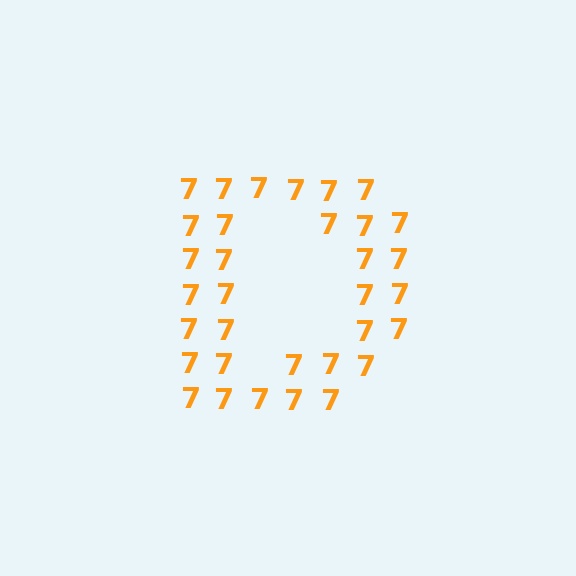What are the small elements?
The small elements are digit 7's.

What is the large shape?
The large shape is the letter D.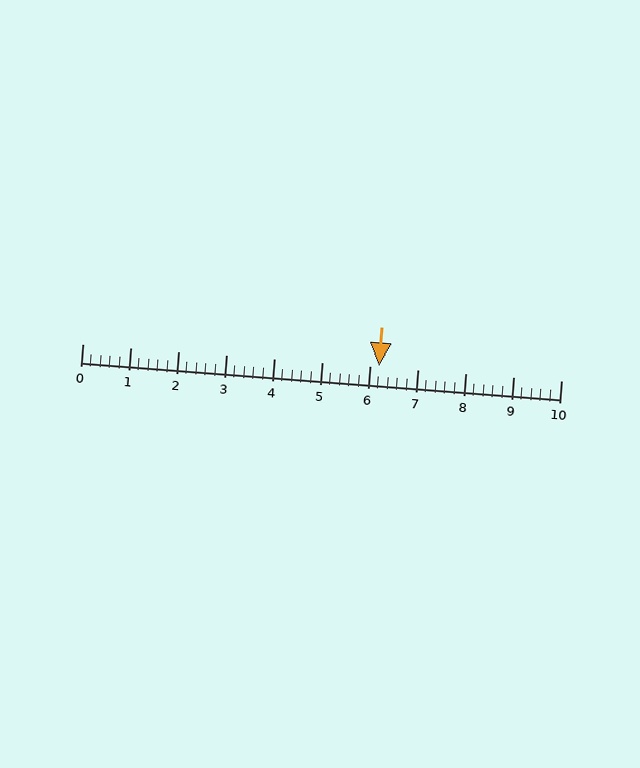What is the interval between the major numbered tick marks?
The major tick marks are spaced 1 units apart.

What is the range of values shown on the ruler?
The ruler shows values from 0 to 10.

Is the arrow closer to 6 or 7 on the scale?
The arrow is closer to 6.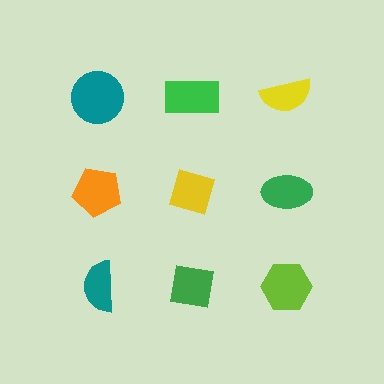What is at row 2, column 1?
An orange pentagon.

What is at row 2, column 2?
A yellow diamond.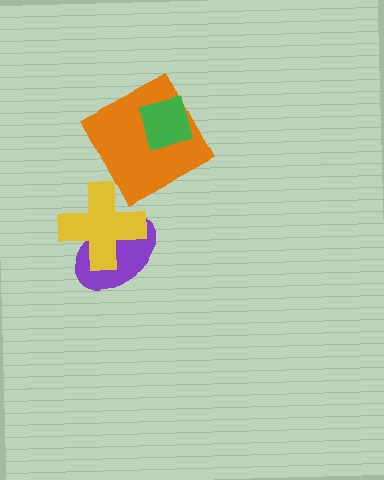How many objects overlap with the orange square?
1 object overlaps with the orange square.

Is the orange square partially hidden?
Yes, it is partially covered by another shape.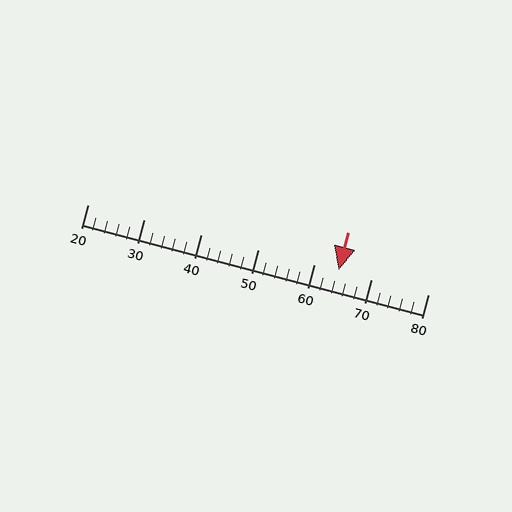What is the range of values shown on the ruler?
The ruler shows values from 20 to 80.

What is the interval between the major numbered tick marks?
The major tick marks are spaced 10 units apart.